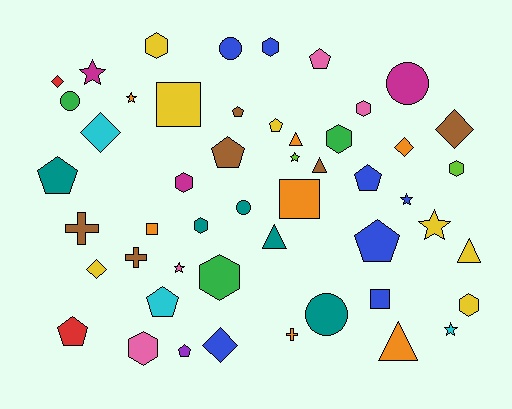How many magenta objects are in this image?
There are 3 magenta objects.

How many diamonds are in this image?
There are 6 diamonds.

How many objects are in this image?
There are 50 objects.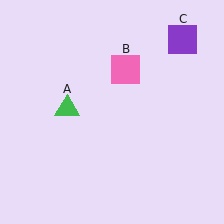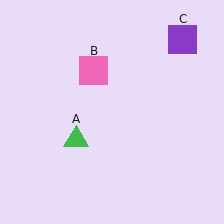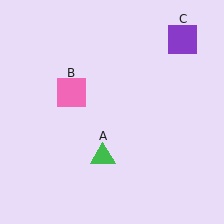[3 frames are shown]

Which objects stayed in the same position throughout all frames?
Purple square (object C) remained stationary.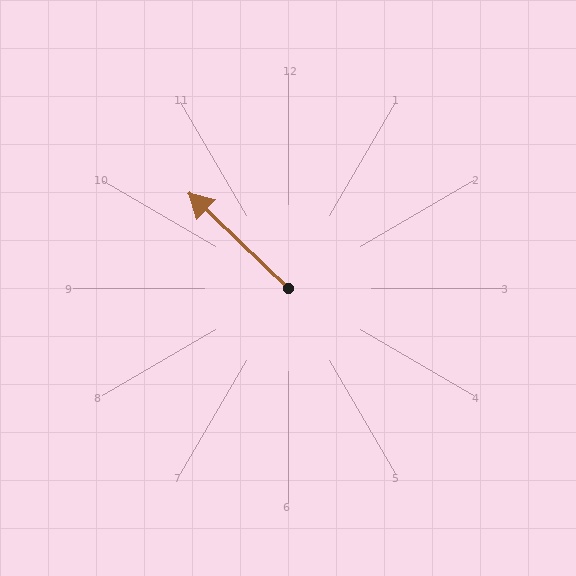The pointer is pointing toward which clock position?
Roughly 10 o'clock.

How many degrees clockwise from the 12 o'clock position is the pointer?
Approximately 314 degrees.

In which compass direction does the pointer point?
Northwest.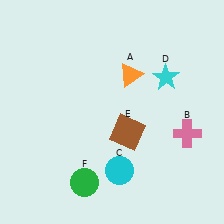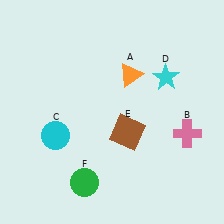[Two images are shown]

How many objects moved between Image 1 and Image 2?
1 object moved between the two images.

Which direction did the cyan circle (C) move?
The cyan circle (C) moved left.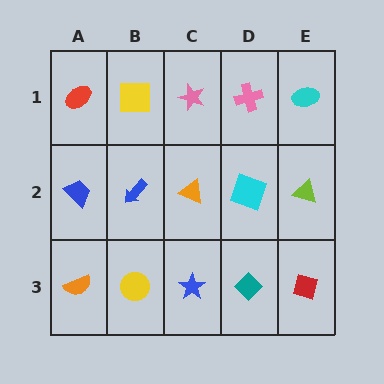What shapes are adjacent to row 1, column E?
A lime triangle (row 2, column E), a pink cross (row 1, column D).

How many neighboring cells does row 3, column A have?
2.